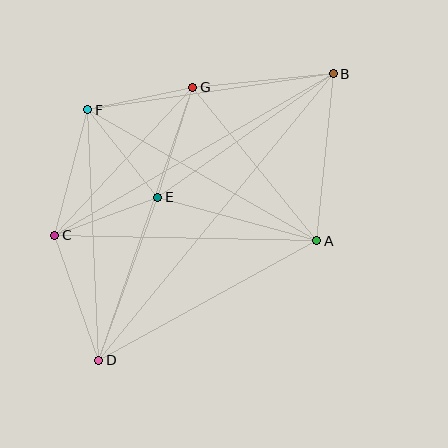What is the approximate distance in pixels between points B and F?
The distance between B and F is approximately 248 pixels.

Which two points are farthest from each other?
Points B and D are farthest from each other.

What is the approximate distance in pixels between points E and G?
The distance between E and G is approximately 116 pixels.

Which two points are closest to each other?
Points F and G are closest to each other.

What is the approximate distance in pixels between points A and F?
The distance between A and F is approximately 264 pixels.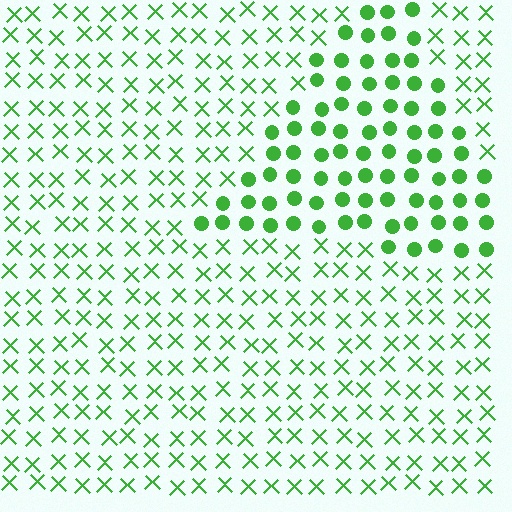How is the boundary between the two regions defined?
The boundary is defined by a change in element shape: circles inside vs. X marks outside. All elements share the same color and spacing.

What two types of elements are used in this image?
The image uses circles inside the triangle region and X marks outside it.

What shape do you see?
I see a triangle.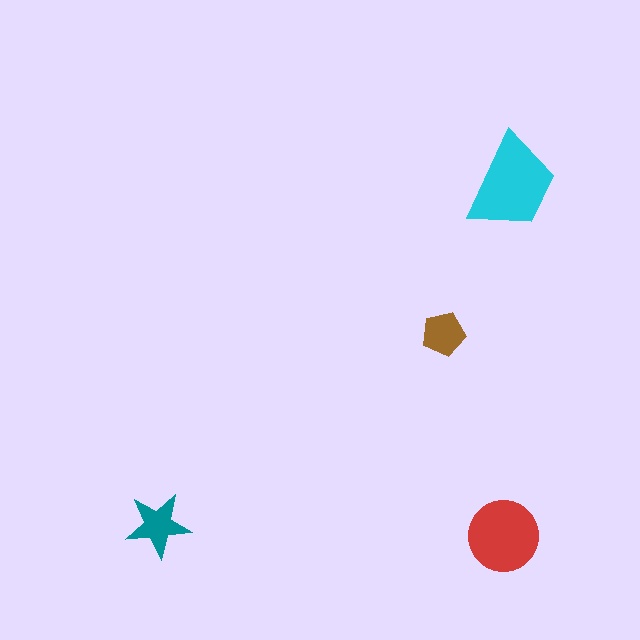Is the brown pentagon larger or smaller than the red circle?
Smaller.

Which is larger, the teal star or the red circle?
The red circle.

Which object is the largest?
The cyan trapezoid.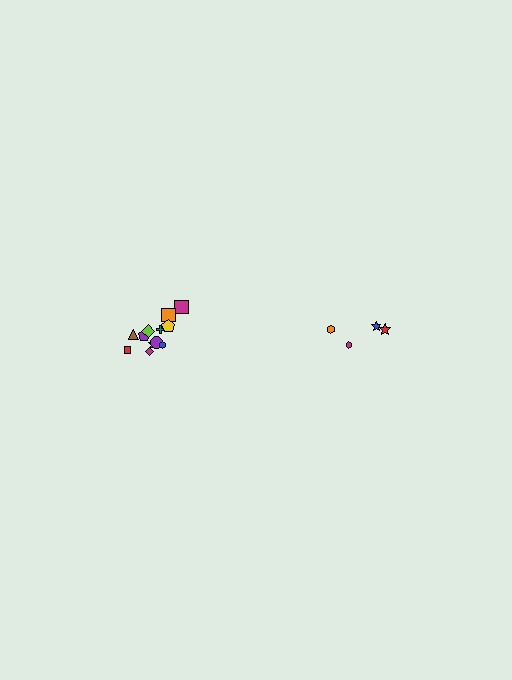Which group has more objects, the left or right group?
The left group.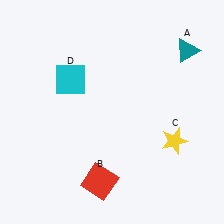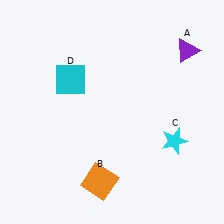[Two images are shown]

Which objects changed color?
A changed from teal to purple. B changed from red to orange. C changed from yellow to cyan.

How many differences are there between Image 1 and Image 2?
There are 3 differences between the two images.